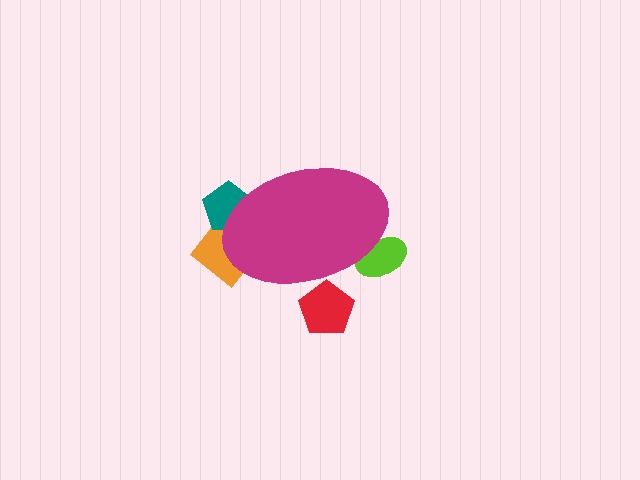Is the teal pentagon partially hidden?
Yes, the teal pentagon is partially hidden behind the magenta ellipse.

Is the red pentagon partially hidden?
Yes, the red pentagon is partially hidden behind the magenta ellipse.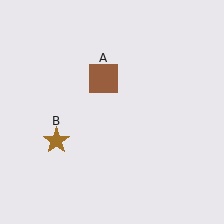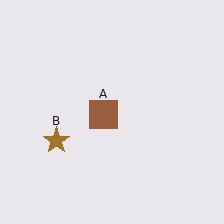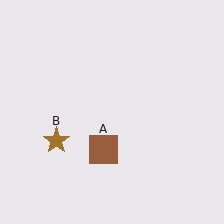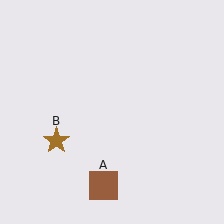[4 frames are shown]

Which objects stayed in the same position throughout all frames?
Brown star (object B) remained stationary.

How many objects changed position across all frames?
1 object changed position: brown square (object A).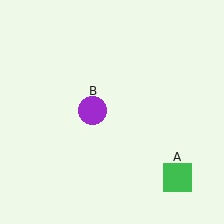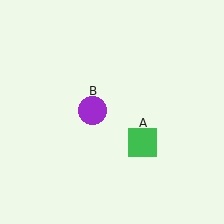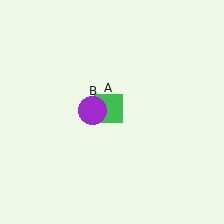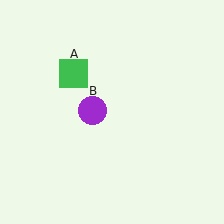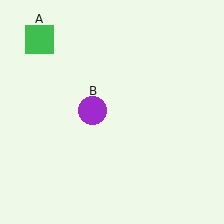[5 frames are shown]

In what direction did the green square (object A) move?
The green square (object A) moved up and to the left.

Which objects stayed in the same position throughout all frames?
Purple circle (object B) remained stationary.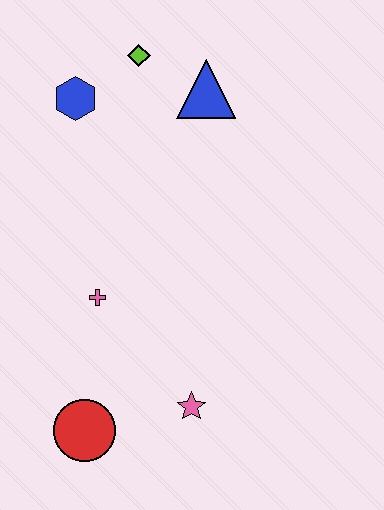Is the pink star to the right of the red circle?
Yes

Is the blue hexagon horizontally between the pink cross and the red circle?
No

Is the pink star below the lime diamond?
Yes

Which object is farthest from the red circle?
The lime diamond is farthest from the red circle.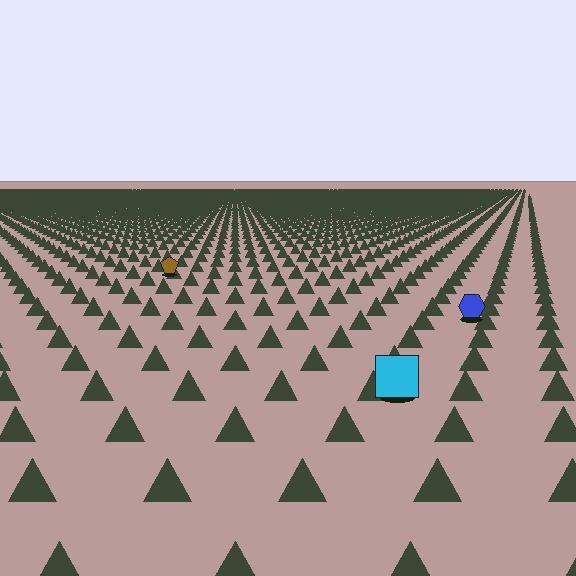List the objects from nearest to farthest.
From nearest to farthest: the cyan square, the blue hexagon, the brown pentagon.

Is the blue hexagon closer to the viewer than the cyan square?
No. The cyan square is closer — you can tell from the texture gradient: the ground texture is coarser near it.